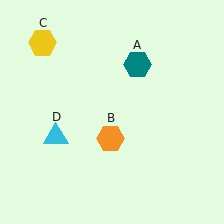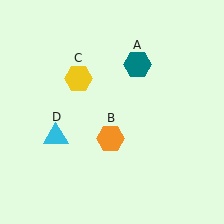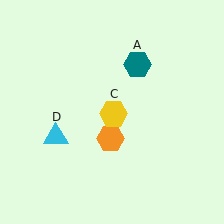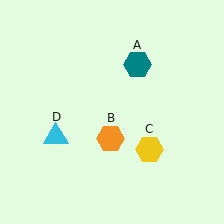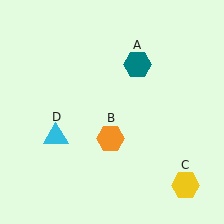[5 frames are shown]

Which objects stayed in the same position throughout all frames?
Teal hexagon (object A) and orange hexagon (object B) and cyan triangle (object D) remained stationary.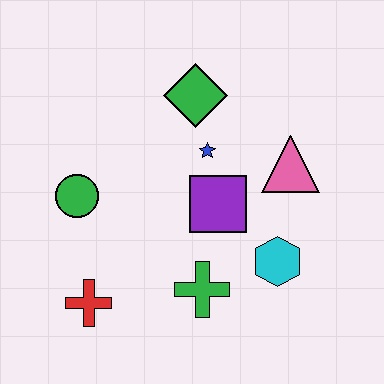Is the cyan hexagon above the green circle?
No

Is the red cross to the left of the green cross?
Yes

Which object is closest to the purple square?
The blue star is closest to the purple square.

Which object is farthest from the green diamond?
The red cross is farthest from the green diamond.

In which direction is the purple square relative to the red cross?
The purple square is to the right of the red cross.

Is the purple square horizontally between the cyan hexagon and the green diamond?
Yes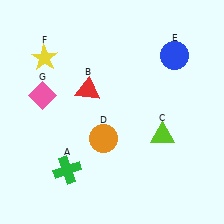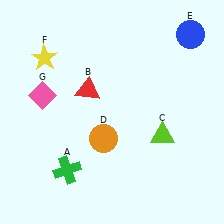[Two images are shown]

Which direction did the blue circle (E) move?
The blue circle (E) moved up.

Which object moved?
The blue circle (E) moved up.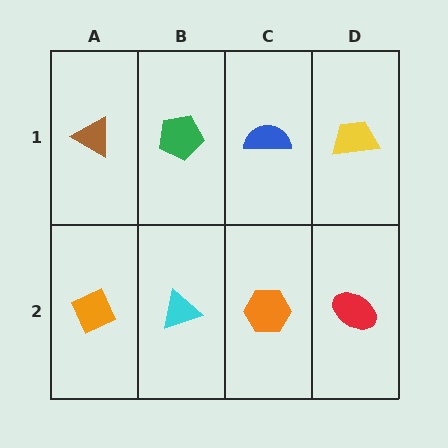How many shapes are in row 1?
4 shapes.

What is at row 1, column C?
A blue semicircle.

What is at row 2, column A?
An orange diamond.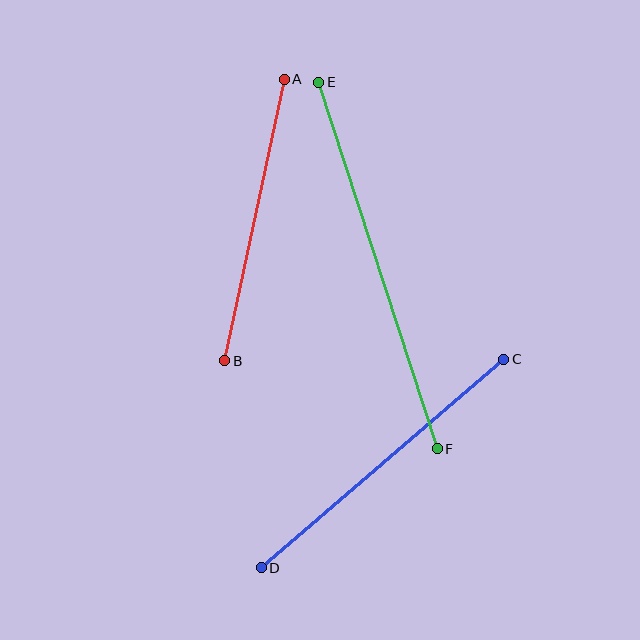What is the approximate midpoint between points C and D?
The midpoint is at approximately (383, 463) pixels.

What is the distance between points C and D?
The distance is approximately 320 pixels.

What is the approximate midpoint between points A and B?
The midpoint is at approximately (254, 220) pixels.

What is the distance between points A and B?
The distance is approximately 287 pixels.